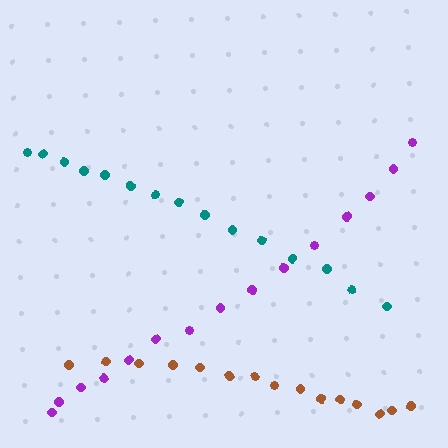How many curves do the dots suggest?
There are 3 distinct paths.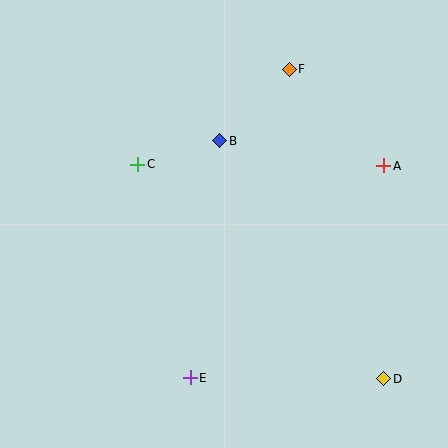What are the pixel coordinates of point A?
Point A is at (384, 166).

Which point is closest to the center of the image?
Point B at (220, 141) is closest to the center.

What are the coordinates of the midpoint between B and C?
The midpoint between B and C is at (179, 153).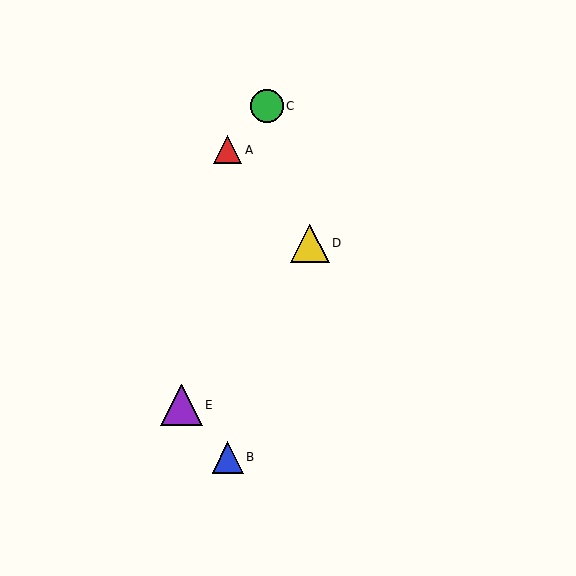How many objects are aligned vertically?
2 objects (A, B) are aligned vertically.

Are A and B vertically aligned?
Yes, both are at x≈228.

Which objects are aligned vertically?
Objects A, B are aligned vertically.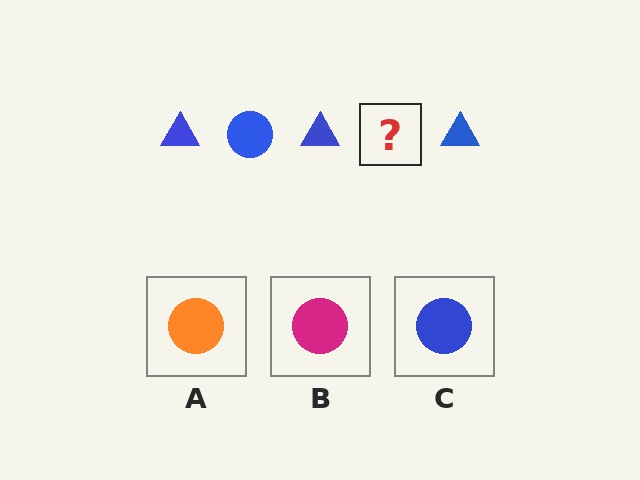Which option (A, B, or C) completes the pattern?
C.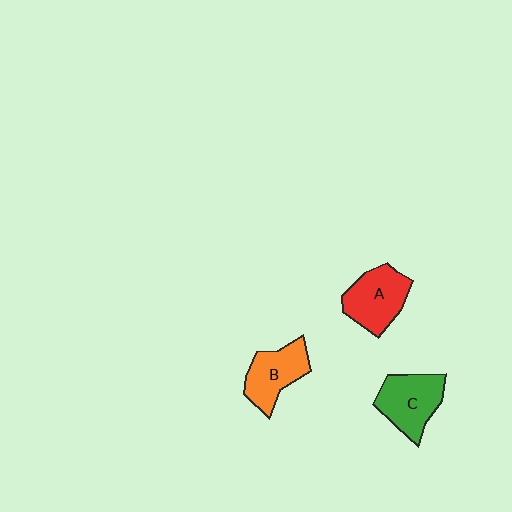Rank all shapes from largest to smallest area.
From largest to smallest: C (green), A (red), B (orange).